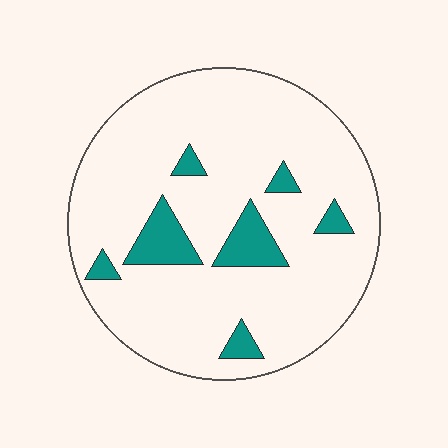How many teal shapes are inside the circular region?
7.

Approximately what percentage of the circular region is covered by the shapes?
Approximately 10%.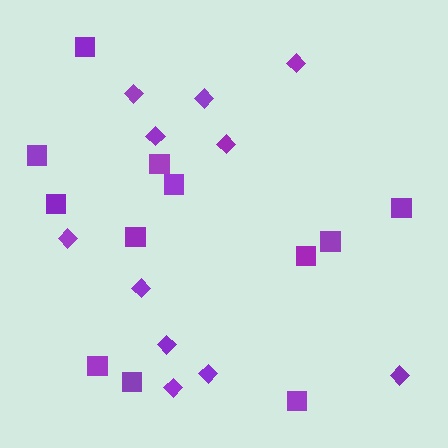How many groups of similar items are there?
There are 2 groups: one group of squares (12) and one group of diamonds (11).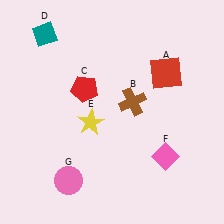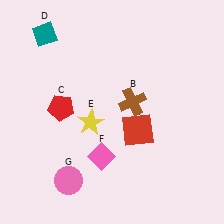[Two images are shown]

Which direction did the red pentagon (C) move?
The red pentagon (C) moved left.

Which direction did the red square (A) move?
The red square (A) moved down.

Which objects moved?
The objects that moved are: the red square (A), the red pentagon (C), the pink diamond (F).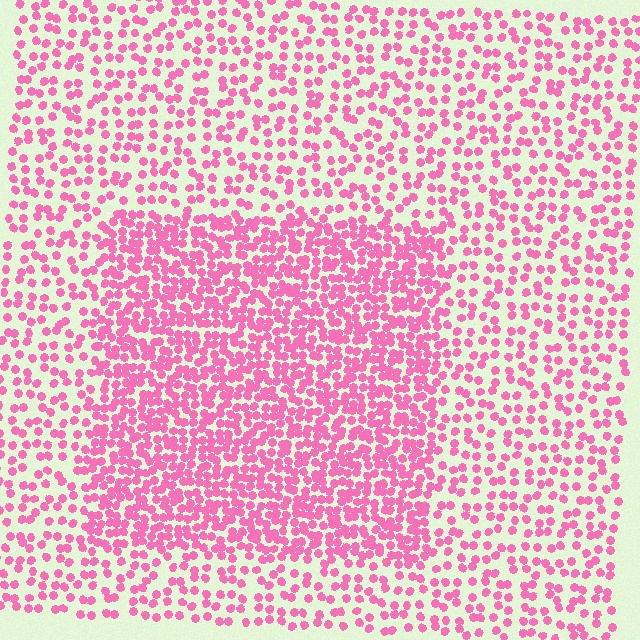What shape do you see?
I see a rectangle.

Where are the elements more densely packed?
The elements are more densely packed inside the rectangle boundary.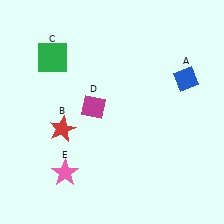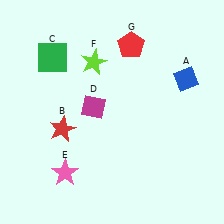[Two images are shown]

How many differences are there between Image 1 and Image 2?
There are 2 differences between the two images.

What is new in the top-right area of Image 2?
A red pentagon (G) was added in the top-right area of Image 2.